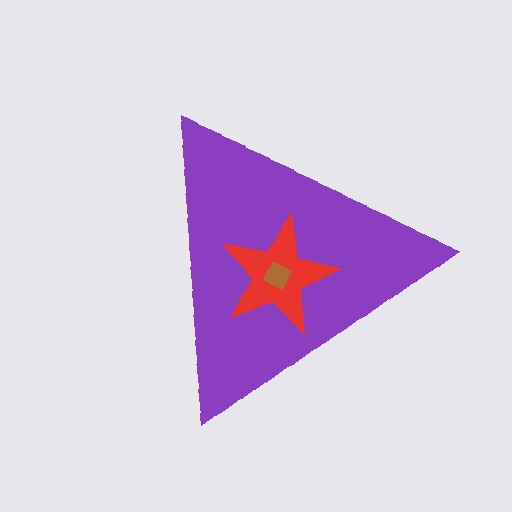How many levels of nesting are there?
3.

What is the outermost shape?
The purple triangle.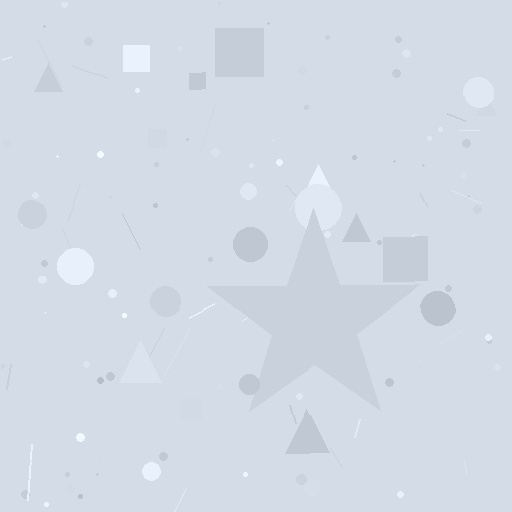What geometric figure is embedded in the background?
A star is embedded in the background.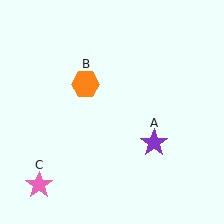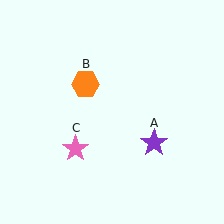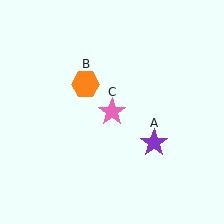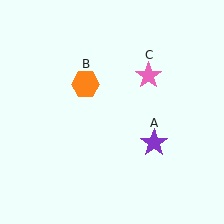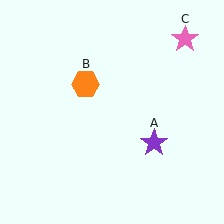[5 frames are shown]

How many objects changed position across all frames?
1 object changed position: pink star (object C).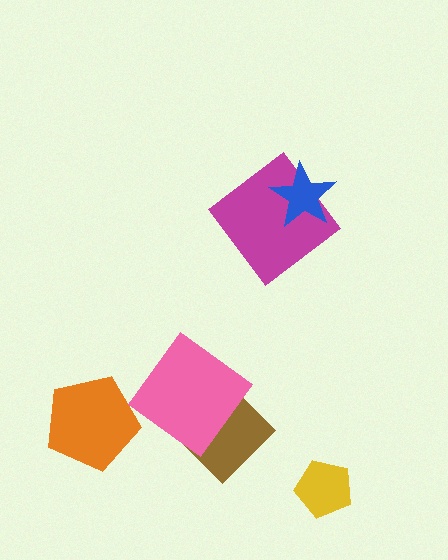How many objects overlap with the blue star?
1 object overlaps with the blue star.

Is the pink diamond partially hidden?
No, no other shape covers it.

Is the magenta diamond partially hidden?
Yes, it is partially covered by another shape.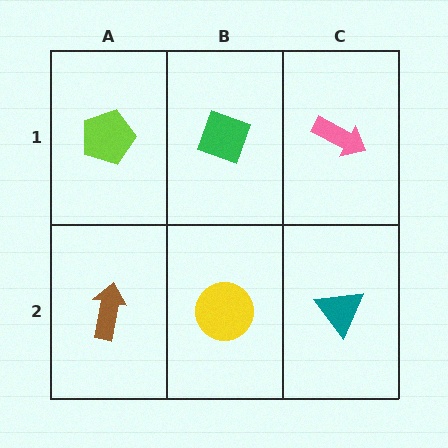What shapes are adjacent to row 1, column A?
A brown arrow (row 2, column A), a green diamond (row 1, column B).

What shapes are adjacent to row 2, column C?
A pink arrow (row 1, column C), a yellow circle (row 2, column B).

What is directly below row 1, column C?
A teal triangle.